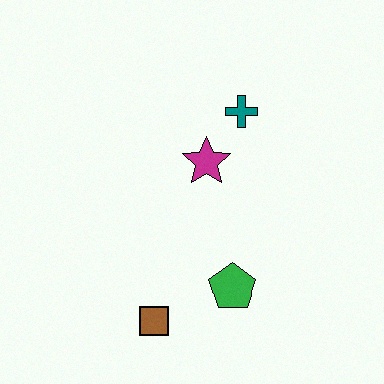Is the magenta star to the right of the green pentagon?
No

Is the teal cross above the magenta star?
Yes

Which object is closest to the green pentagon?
The brown square is closest to the green pentagon.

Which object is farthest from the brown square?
The teal cross is farthest from the brown square.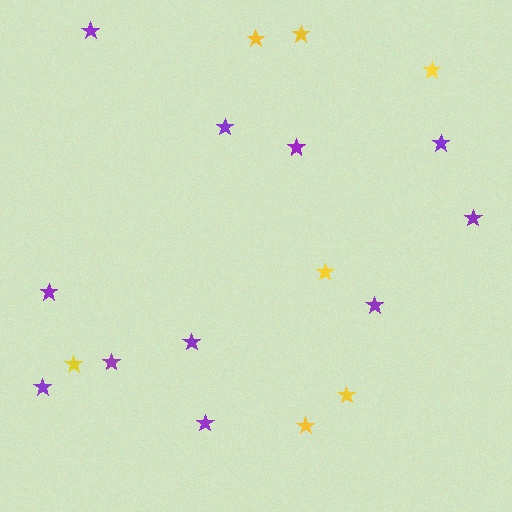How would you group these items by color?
There are 2 groups: one group of yellow stars (7) and one group of purple stars (11).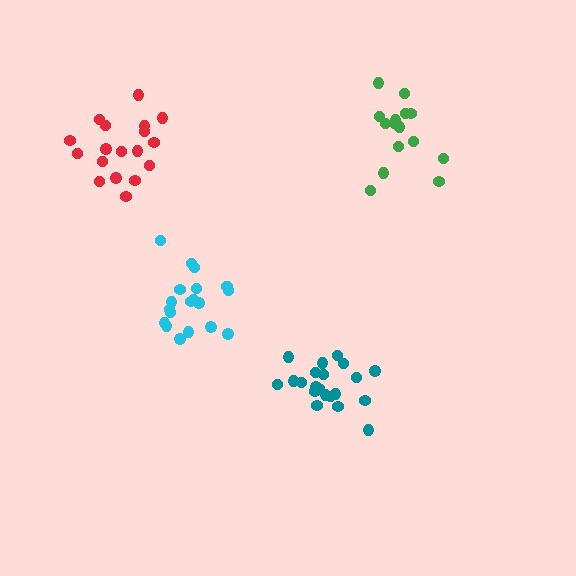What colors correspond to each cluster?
The clusters are colored: cyan, teal, red, green.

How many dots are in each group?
Group 1: 20 dots, Group 2: 21 dots, Group 3: 18 dots, Group 4: 15 dots (74 total).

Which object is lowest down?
The teal cluster is bottommost.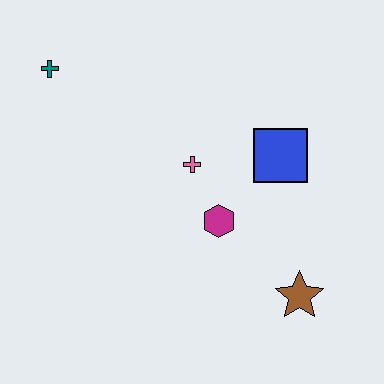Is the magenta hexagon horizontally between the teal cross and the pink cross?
No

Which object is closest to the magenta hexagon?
The pink cross is closest to the magenta hexagon.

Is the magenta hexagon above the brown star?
Yes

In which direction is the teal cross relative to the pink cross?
The teal cross is to the left of the pink cross.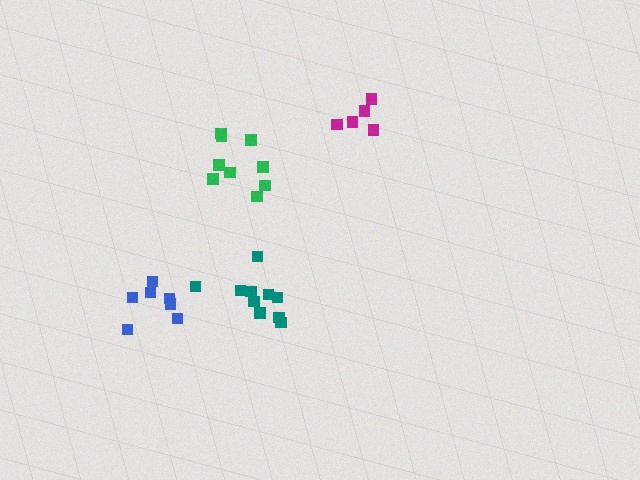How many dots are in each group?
Group 1: 9 dots, Group 2: 7 dots, Group 3: 10 dots, Group 4: 5 dots (31 total).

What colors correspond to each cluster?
The clusters are colored: green, blue, teal, magenta.